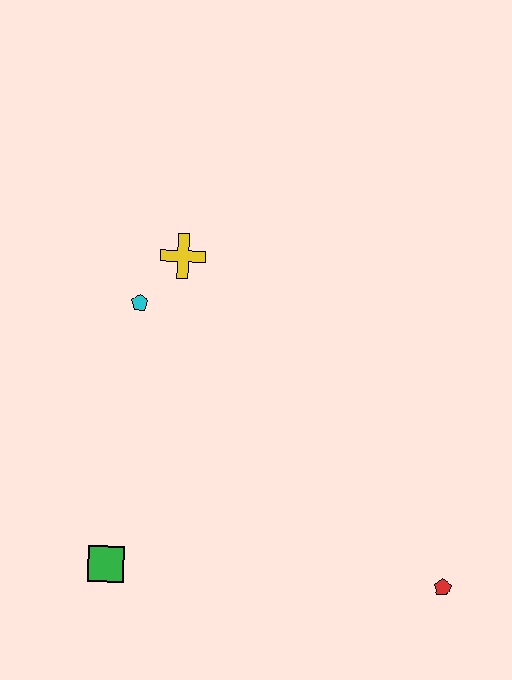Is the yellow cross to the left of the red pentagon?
Yes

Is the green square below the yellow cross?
Yes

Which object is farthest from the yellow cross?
The red pentagon is farthest from the yellow cross.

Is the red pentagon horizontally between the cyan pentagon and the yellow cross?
No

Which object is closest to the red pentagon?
The green square is closest to the red pentagon.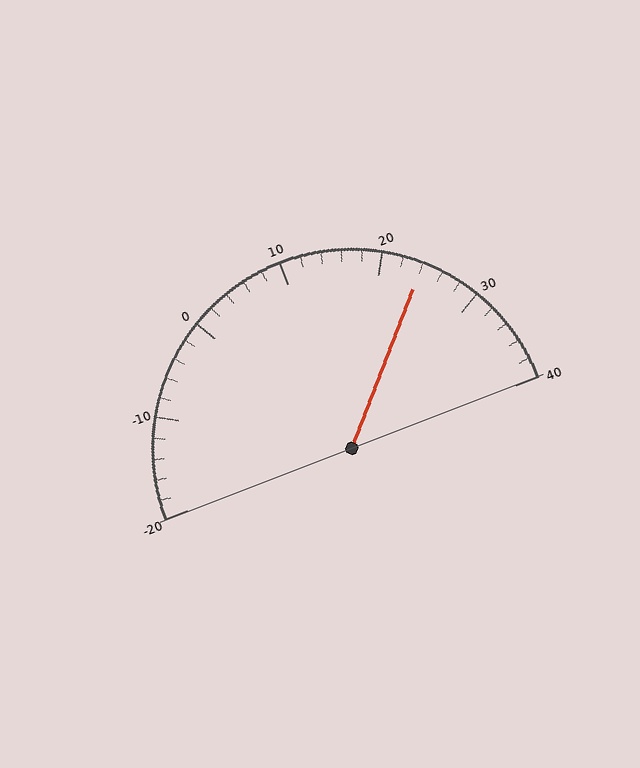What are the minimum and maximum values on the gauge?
The gauge ranges from -20 to 40.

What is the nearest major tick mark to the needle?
The nearest major tick mark is 20.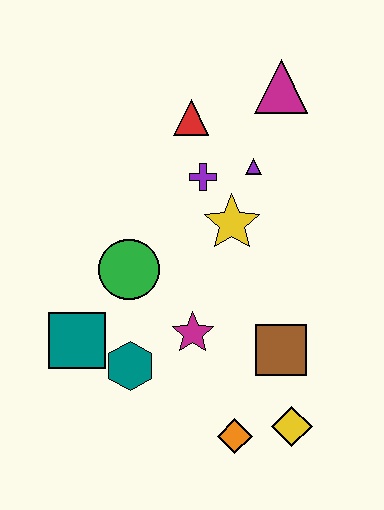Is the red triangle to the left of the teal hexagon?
No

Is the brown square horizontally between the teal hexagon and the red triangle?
No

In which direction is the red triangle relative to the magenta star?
The red triangle is above the magenta star.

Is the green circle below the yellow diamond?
No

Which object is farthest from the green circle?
The magenta triangle is farthest from the green circle.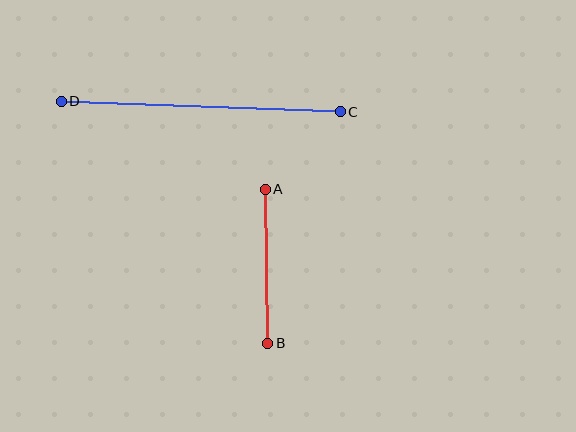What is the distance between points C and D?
The distance is approximately 279 pixels.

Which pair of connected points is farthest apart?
Points C and D are farthest apart.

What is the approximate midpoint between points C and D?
The midpoint is at approximately (201, 106) pixels.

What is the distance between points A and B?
The distance is approximately 154 pixels.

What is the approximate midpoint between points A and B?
The midpoint is at approximately (266, 266) pixels.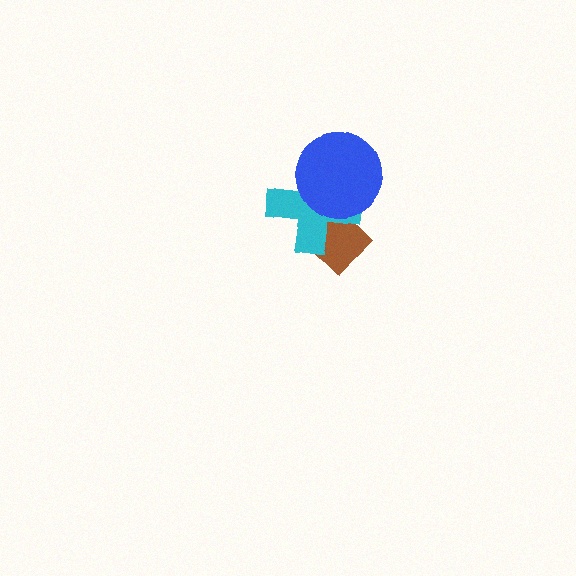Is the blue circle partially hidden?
No, no other shape covers it.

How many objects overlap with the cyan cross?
2 objects overlap with the cyan cross.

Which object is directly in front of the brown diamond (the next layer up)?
The cyan cross is directly in front of the brown diamond.